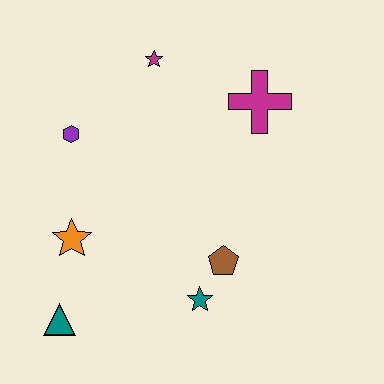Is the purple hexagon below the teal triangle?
No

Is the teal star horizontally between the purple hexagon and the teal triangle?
No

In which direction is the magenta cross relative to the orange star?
The magenta cross is to the right of the orange star.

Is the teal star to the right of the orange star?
Yes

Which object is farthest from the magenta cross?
The teal triangle is farthest from the magenta cross.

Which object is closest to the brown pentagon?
The teal star is closest to the brown pentagon.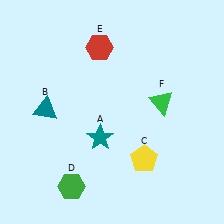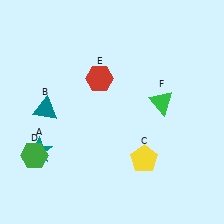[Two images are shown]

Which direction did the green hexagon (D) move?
The green hexagon (D) moved left.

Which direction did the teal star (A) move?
The teal star (A) moved left.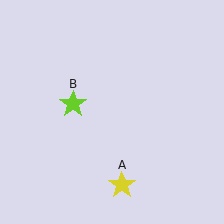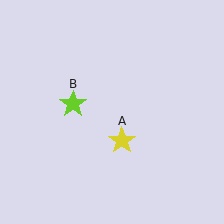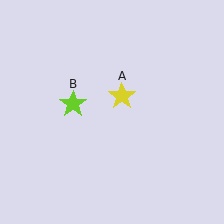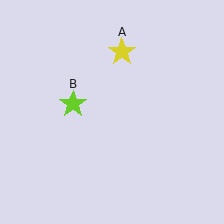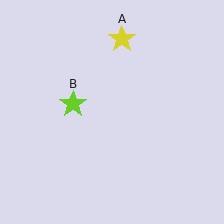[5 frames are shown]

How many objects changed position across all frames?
1 object changed position: yellow star (object A).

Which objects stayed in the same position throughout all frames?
Lime star (object B) remained stationary.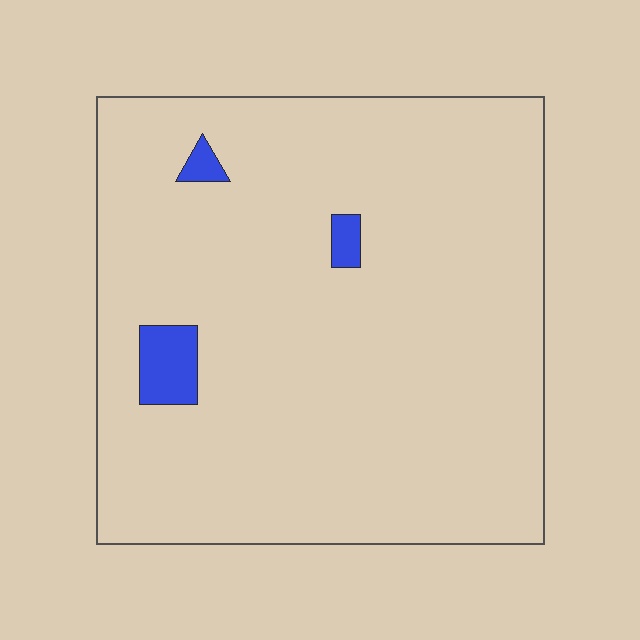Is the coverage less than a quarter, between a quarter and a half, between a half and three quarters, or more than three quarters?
Less than a quarter.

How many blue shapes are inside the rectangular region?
3.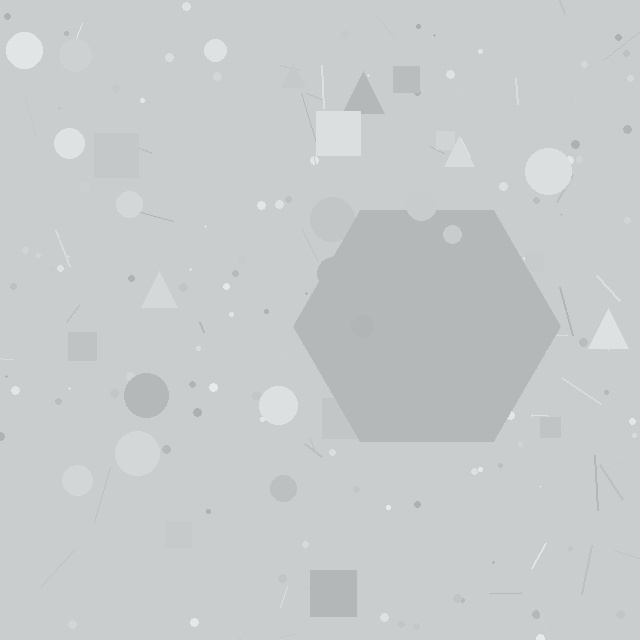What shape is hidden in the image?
A hexagon is hidden in the image.